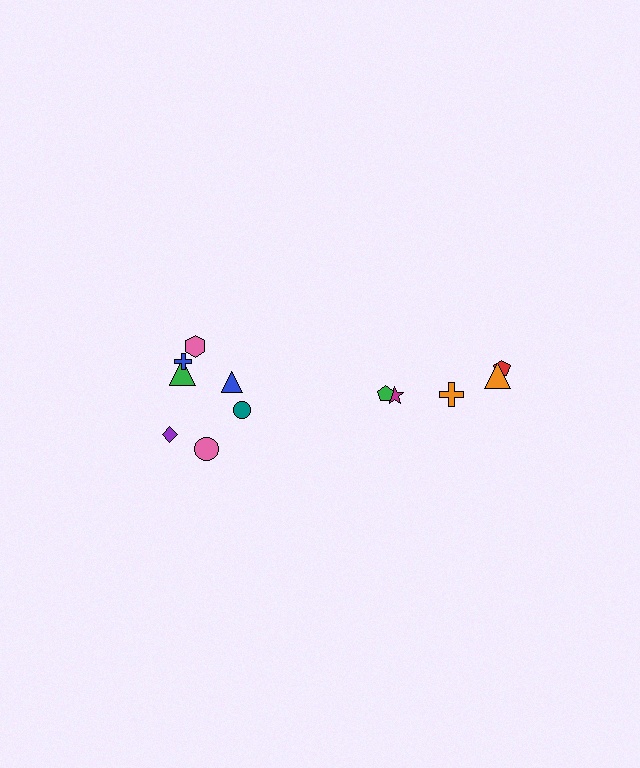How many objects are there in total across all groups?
There are 12 objects.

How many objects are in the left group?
There are 7 objects.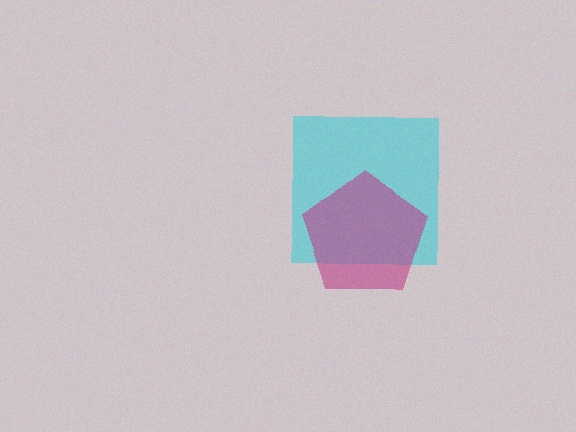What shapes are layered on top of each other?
The layered shapes are: a cyan square, a magenta pentagon.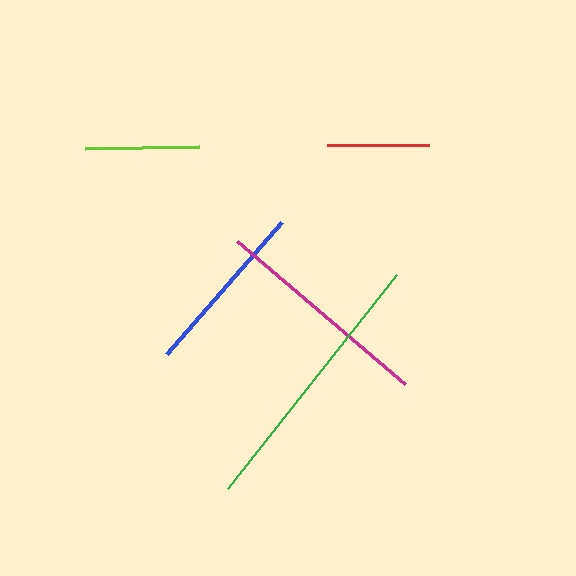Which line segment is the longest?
The green line is the longest at approximately 273 pixels.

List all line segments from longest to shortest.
From longest to shortest: green, magenta, blue, lime, red.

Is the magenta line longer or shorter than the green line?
The green line is longer than the magenta line.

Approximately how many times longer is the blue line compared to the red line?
The blue line is approximately 1.7 times the length of the red line.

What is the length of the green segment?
The green segment is approximately 273 pixels long.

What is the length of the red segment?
The red segment is approximately 102 pixels long.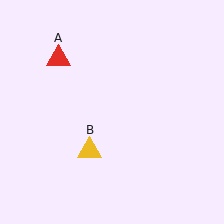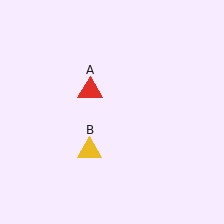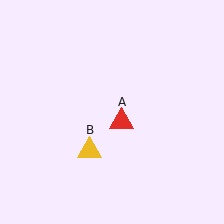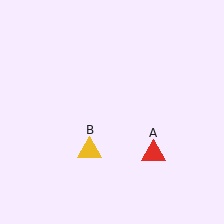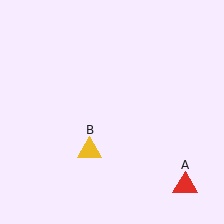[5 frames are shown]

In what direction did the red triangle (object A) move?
The red triangle (object A) moved down and to the right.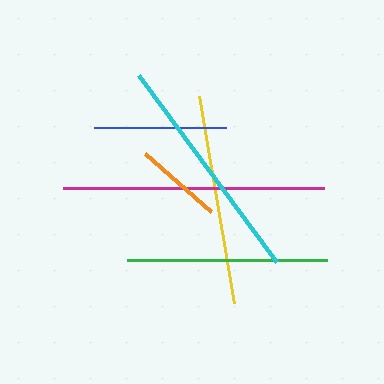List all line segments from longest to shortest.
From longest to shortest: magenta, cyan, yellow, green, blue, orange.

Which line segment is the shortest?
The orange line is the shortest at approximately 88 pixels.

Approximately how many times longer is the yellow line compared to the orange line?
The yellow line is approximately 2.4 times the length of the orange line.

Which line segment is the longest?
The magenta line is the longest at approximately 261 pixels.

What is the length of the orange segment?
The orange segment is approximately 88 pixels long.